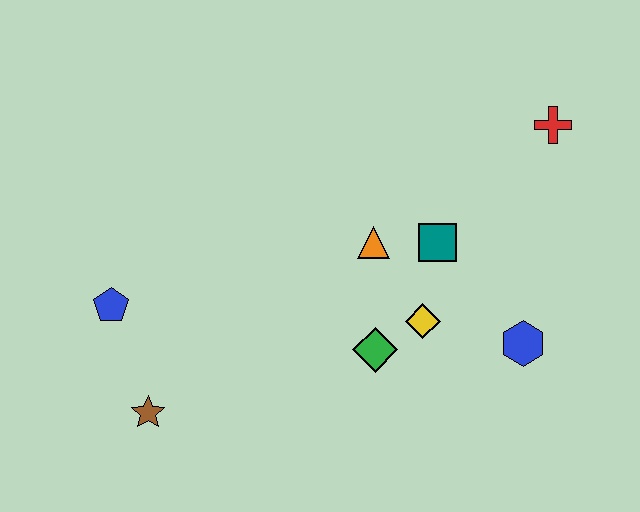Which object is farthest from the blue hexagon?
The blue pentagon is farthest from the blue hexagon.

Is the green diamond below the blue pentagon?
Yes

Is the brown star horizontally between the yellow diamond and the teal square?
No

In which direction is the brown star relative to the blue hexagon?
The brown star is to the left of the blue hexagon.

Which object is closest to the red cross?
The teal square is closest to the red cross.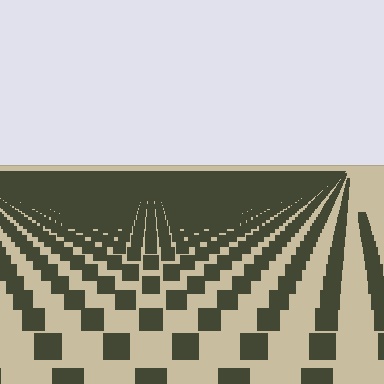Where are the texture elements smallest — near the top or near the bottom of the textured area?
Near the top.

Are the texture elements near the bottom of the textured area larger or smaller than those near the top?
Larger. Near the bottom, elements are closer to the viewer and appear at a bigger on-screen size.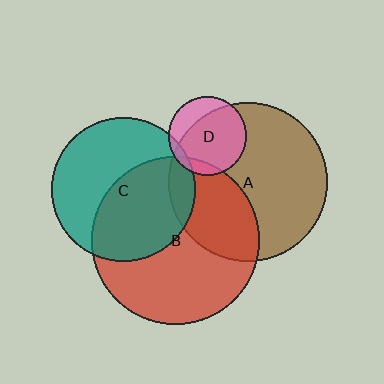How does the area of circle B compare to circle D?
Approximately 4.6 times.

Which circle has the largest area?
Circle B (red).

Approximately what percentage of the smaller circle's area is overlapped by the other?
Approximately 35%.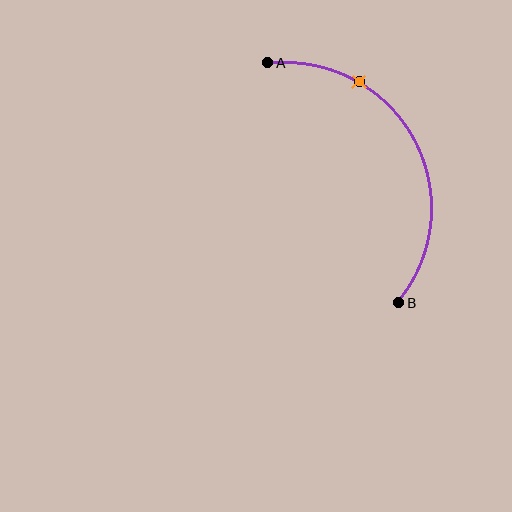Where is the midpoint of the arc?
The arc midpoint is the point on the curve farthest from the straight line joining A and B. It sits to the right of that line.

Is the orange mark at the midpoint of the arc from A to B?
No. The orange mark lies on the arc but is closer to endpoint A. The arc midpoint would be at the point on the curve equidistant along the arc from both A and B.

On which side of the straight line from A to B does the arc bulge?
The arc bulges to the right of the straight line connecting A and B.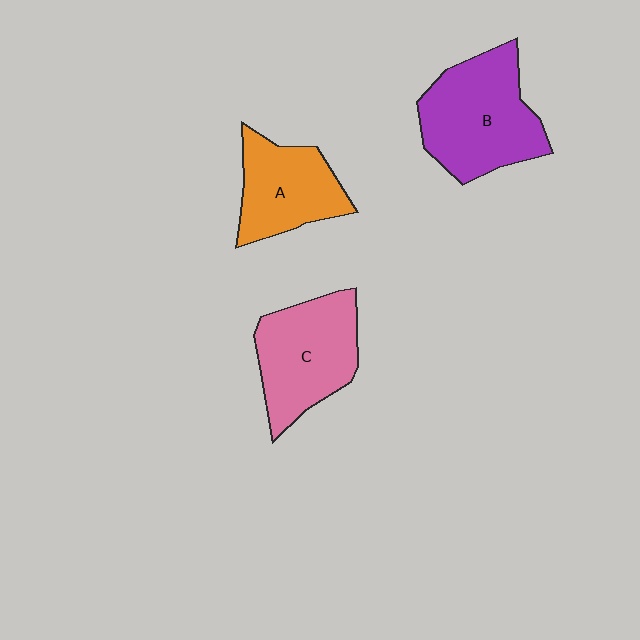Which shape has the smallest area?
Shape A (orange).